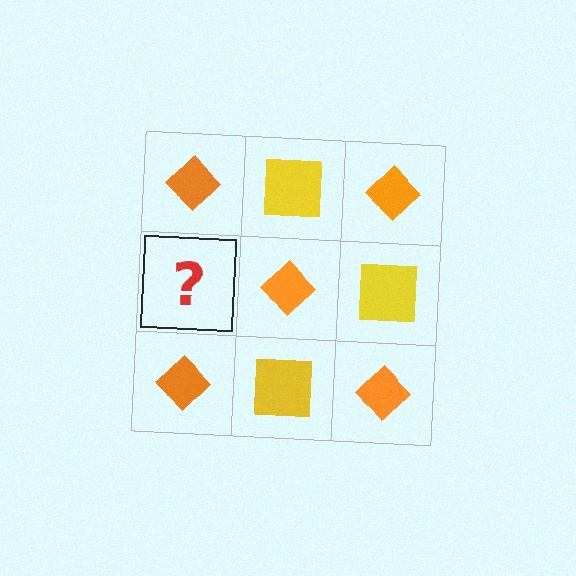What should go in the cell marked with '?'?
The missing cell should contain a yellow square.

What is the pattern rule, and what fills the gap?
The rule is that it alternates orange diamond and yellow square in a checkerboard pattern. The gap should be filled with a yellow square.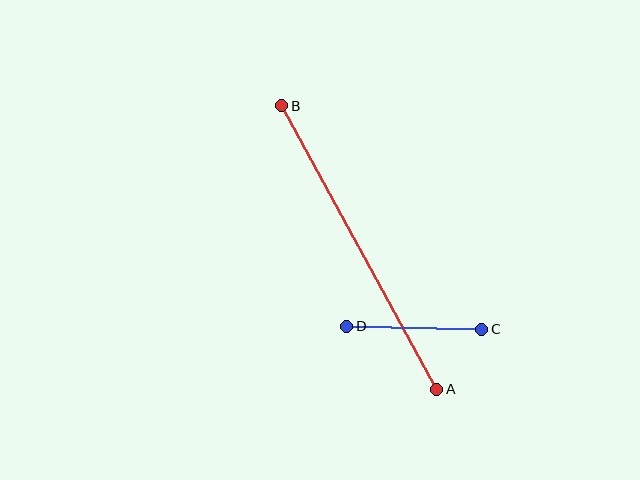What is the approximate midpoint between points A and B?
The midpoint is at approximately (359, 247) pixels.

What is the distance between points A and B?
The distance is approximately 323 pixels.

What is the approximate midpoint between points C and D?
The midpoint is at approximately (414, 328) pixels.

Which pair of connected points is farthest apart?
Points A and B are farthest apart.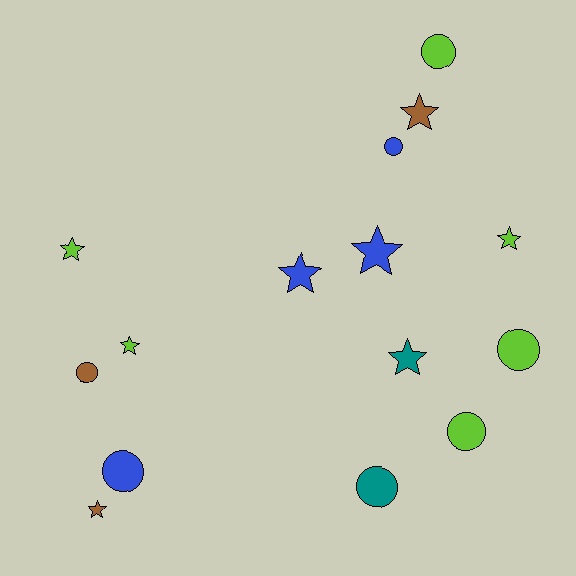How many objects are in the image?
There are 15 objects.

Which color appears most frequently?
Lime, with 6 objects.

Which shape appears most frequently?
Star, with 8 objects.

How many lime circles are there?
There are 3 lime circles.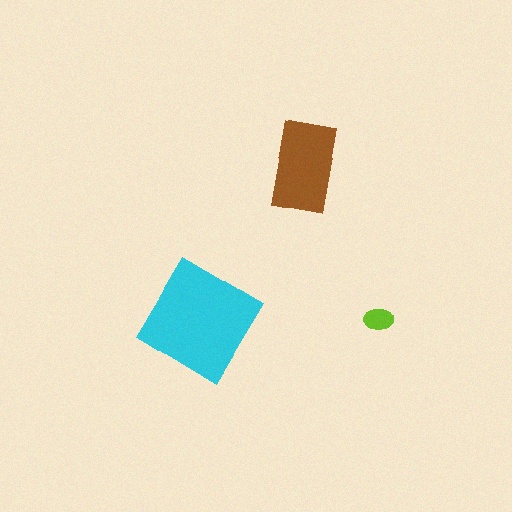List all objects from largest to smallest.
The cyan diamond, the brown rectangle, the lime ellipse.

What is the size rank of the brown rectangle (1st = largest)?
2nd.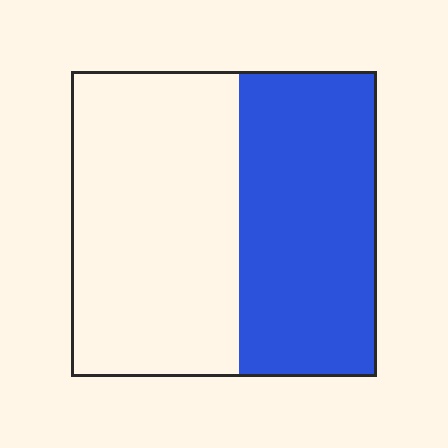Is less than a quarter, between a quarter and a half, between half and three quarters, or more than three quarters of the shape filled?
Between a quarter and a half.